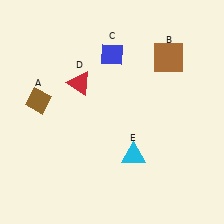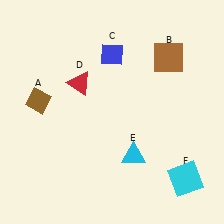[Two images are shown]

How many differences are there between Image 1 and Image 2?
There is 1 difference between the two images.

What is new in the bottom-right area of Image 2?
A cyan square (F) was added in the bottom-right area of Image 2.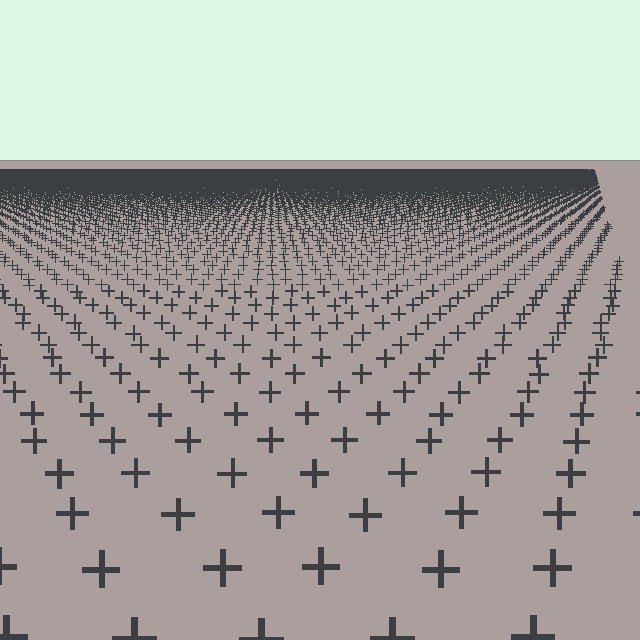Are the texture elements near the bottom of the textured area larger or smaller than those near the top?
Larger. Near the bottom, elements are closer to the viewer and appear at a bigger on-screen size.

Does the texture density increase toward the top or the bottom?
Density increases toward the top.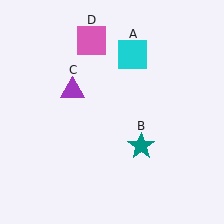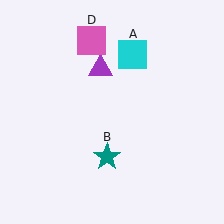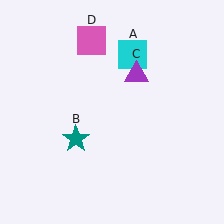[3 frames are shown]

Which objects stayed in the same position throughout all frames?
Cyan square (object A) and pink square (object D) remained stationary.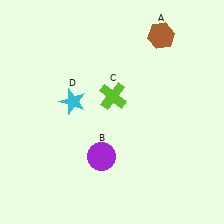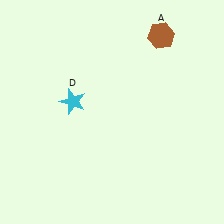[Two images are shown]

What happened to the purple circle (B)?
The purple circle (B) was removed in Image 2. It was in the bottom-left area of Image 1.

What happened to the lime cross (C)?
The lime cross (C) was removed in Image 2. It was in the top-right area of Image 1.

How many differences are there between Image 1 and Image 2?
There are 2 differences between the two images.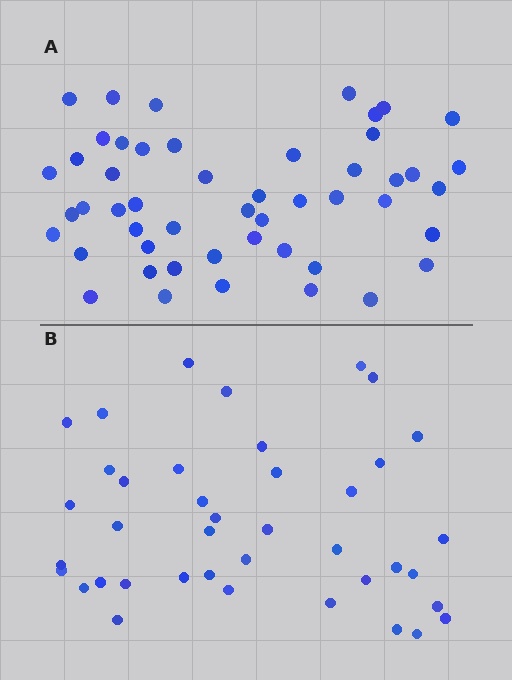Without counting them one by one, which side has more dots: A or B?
Region A (the top region) has more dots.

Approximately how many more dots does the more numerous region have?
Region A has roughly 10 or so more dots than region B.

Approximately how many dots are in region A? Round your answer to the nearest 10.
About 50 dots.